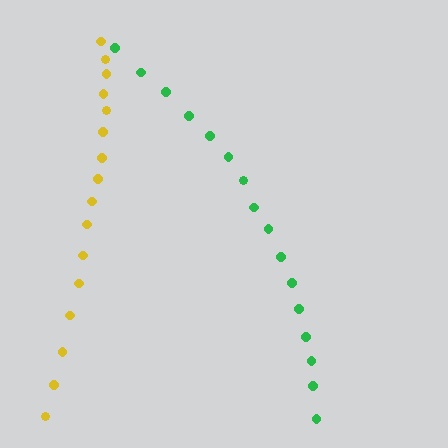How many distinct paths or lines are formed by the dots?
There are 2 distinct paths.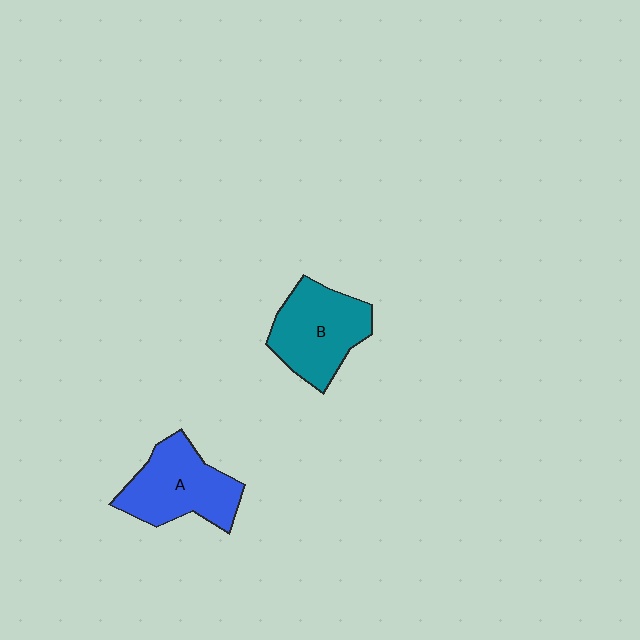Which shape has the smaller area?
Shape B (teal).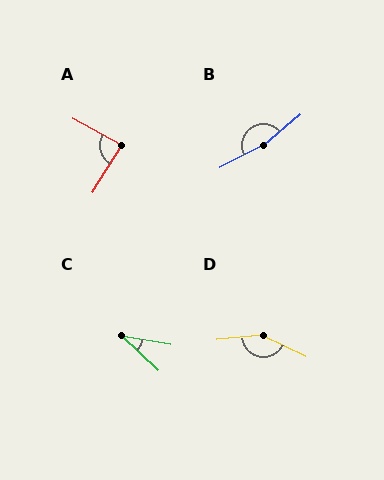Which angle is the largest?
B, at approximately 166 degrees.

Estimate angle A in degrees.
Approximately 87 degrees.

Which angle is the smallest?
C, at approximately 33 degrees.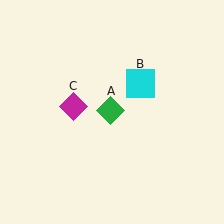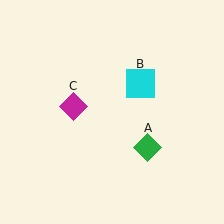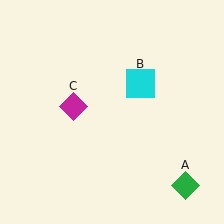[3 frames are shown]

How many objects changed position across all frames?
1 object changed position: green diamond (object A).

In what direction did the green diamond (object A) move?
The green diamond (object A) moved down and to the right.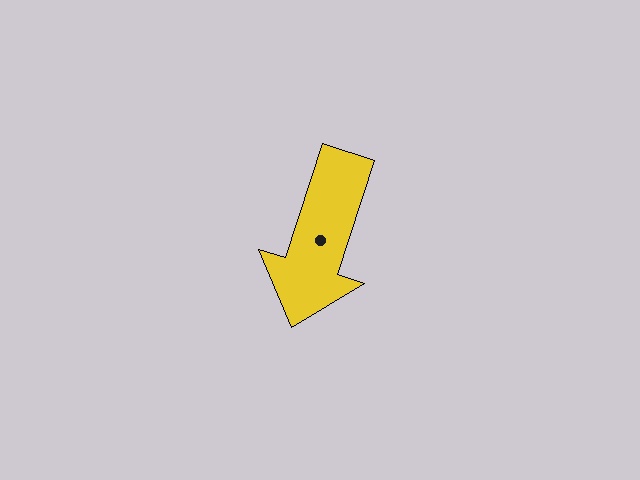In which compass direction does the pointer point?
South.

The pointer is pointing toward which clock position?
Roughly 7 o'clock.